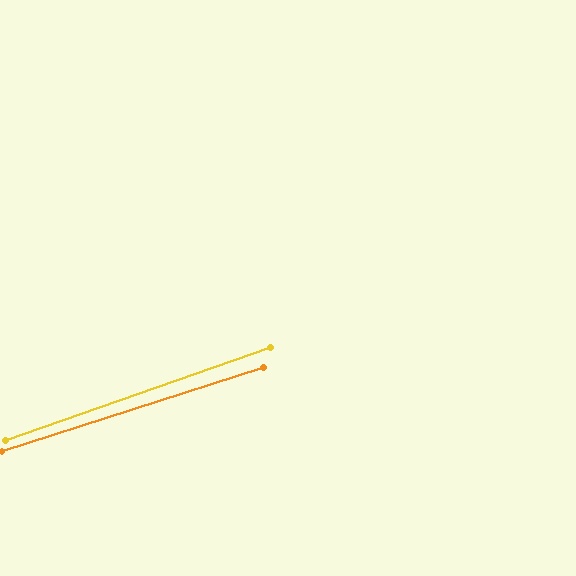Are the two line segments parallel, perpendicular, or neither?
Parallel — their directions differ by only 1.6°.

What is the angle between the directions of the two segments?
Approximately 2 degrees.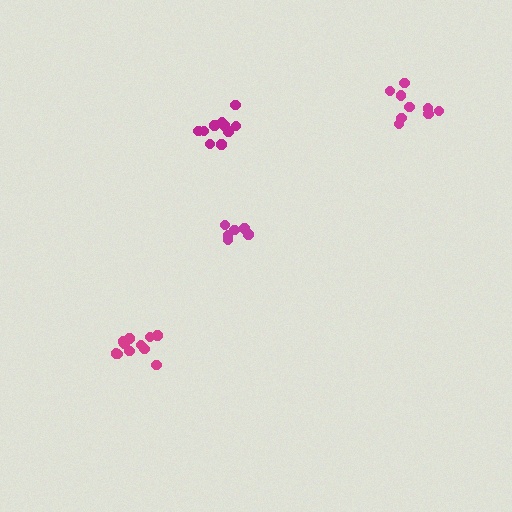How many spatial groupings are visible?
There are 4 spatial groupings.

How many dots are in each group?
Group 1: 6 dots, Group 2: 10 dots, Group 3: 11 dots, Group 4: 9 dots (36 total).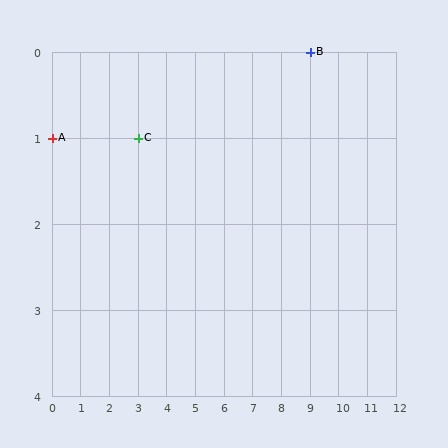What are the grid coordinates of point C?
Point C is at grid coordinates (3, 1).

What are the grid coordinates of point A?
Point A is at grid coordinates (0, 1).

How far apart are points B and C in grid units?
Points B and C are 6 columns and 1 row apart (about 6.1 grid units diagonally).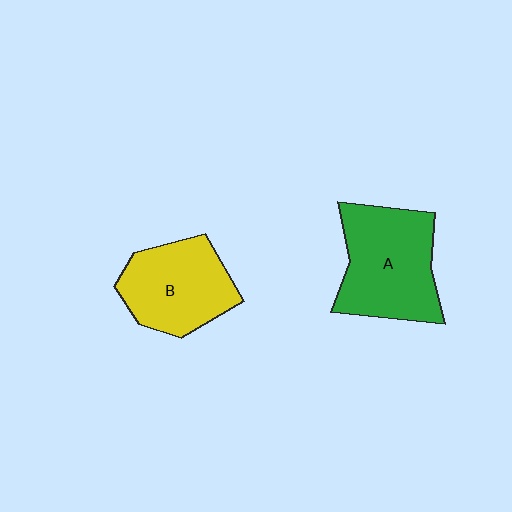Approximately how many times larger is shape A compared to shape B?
Approximately 1.2 times.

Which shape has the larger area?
Shape A (green).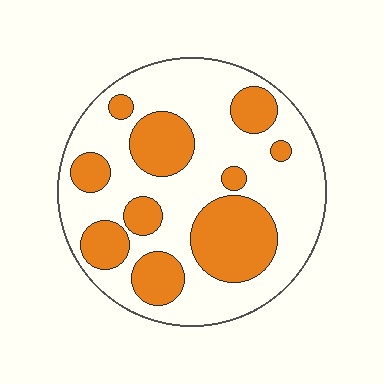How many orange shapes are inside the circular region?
10.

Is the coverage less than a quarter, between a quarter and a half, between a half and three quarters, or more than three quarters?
Between a quarter and a half.